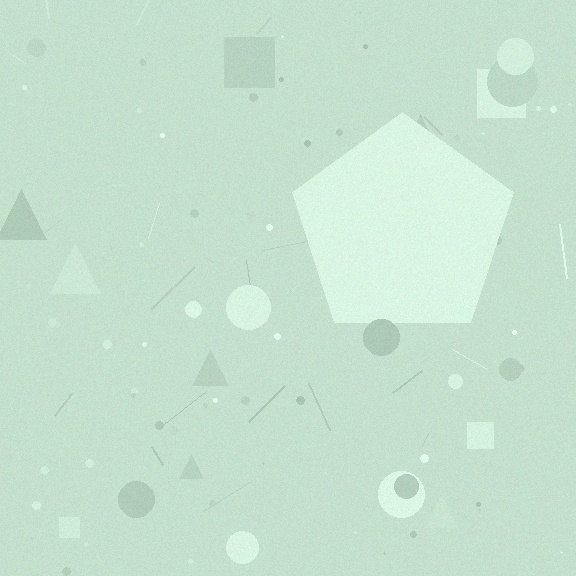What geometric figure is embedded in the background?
A pentagon is embedded in the background.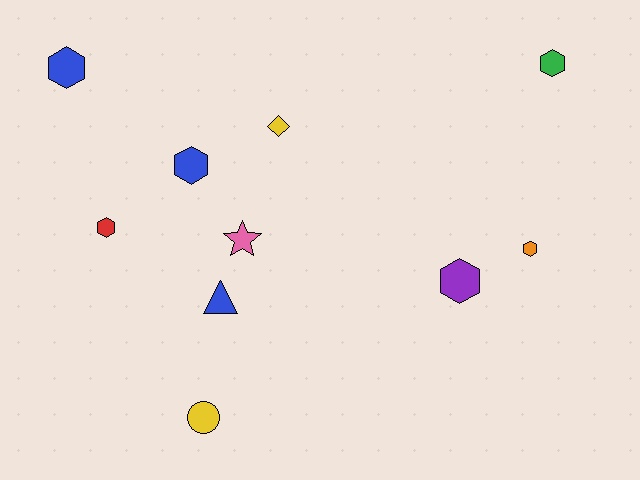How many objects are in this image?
There are 10 objects.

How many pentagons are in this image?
There are no pentagons.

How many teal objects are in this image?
There are no teal objects.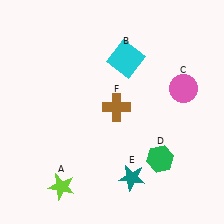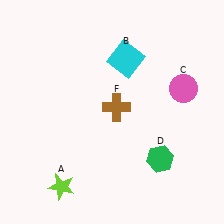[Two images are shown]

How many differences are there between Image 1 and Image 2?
There is 1 difference between the two images.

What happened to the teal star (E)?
The teal star (E) was removed in Image 2. It was in the bottom-right area of Image 1.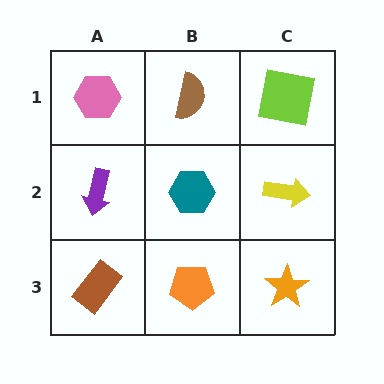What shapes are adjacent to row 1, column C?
A yellow arrow (row 2, column C), a brown semicircle (row 1, column B).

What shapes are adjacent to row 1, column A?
A purple arrow (row 2, column A), a brown semicircle (row 1, column B).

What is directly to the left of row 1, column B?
A pink hexagon.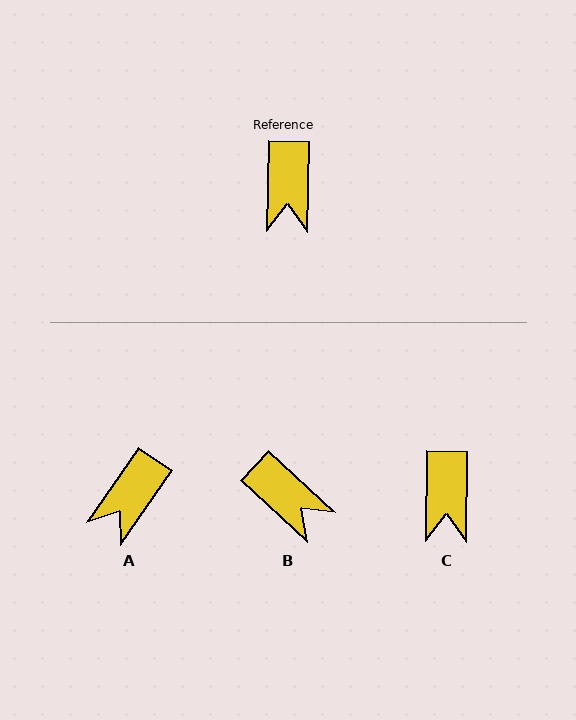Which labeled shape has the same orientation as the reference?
C.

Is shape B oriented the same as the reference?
No, it is off by about 47 degrees.